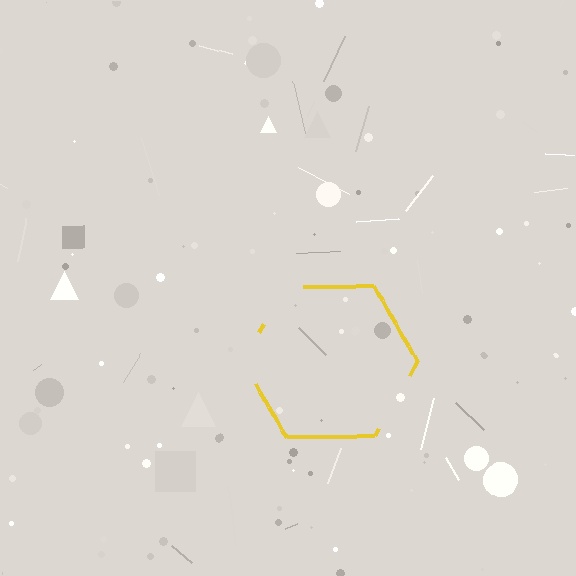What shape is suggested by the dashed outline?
The dashed outline suggests a hexagon.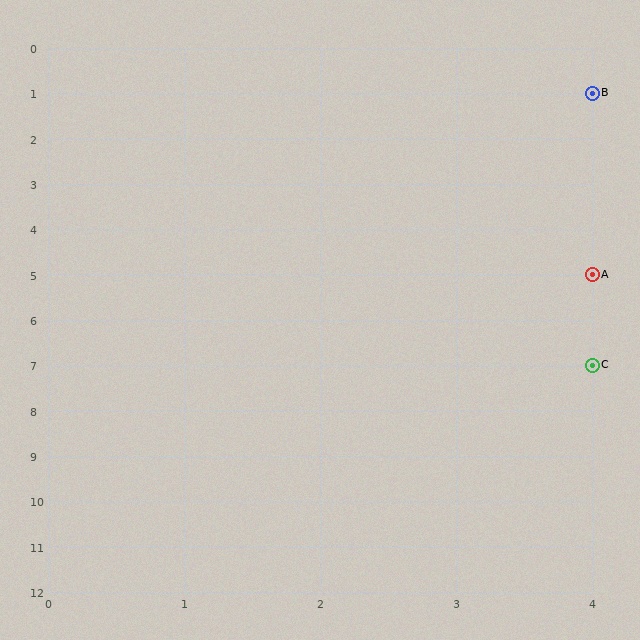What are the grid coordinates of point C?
Point C is at grid coordinates (4, 7).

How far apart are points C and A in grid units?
Points C and A are 2 rows apart.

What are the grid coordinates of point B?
Point B is at grid coordinates (4, 1).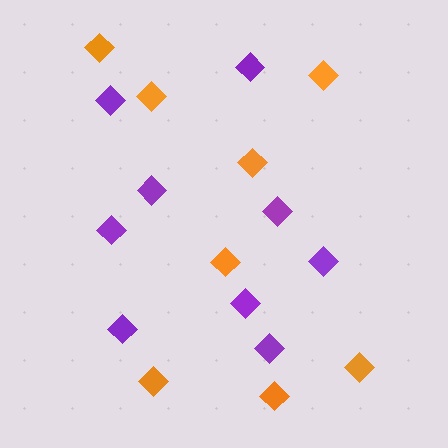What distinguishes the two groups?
There are 2 groups: one group of purple diamonds (9) and one group of orange diamonds (8).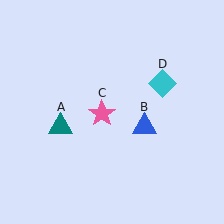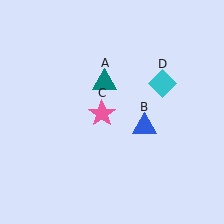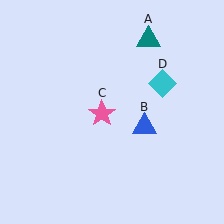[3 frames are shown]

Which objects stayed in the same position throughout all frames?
Blue triangle (object B) and pink star (object C) and cyan diamond (object D) remained stationary.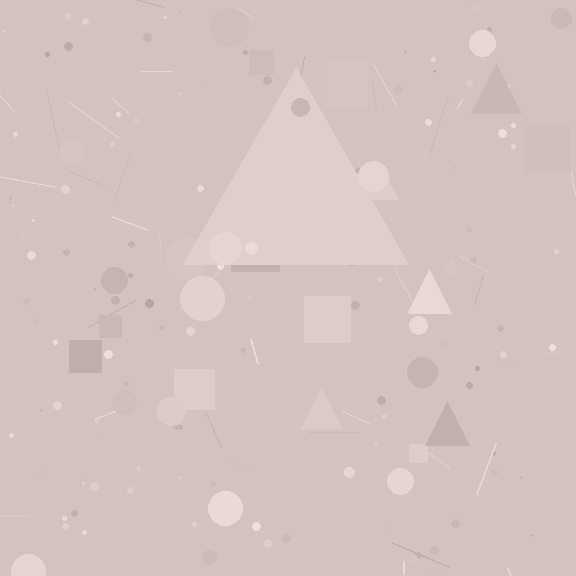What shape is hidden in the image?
A triangle is hidden in the image.